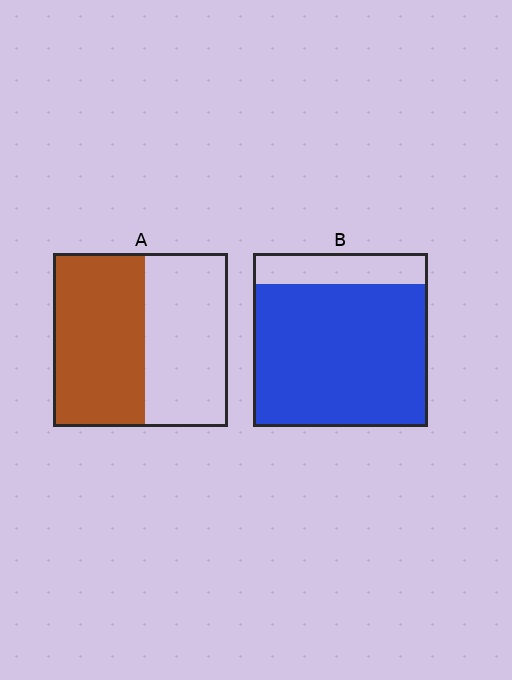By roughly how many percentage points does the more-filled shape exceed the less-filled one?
By roughly 30 percentage points (B over A).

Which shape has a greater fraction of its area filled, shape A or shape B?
Shape B.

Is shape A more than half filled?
Roughly half.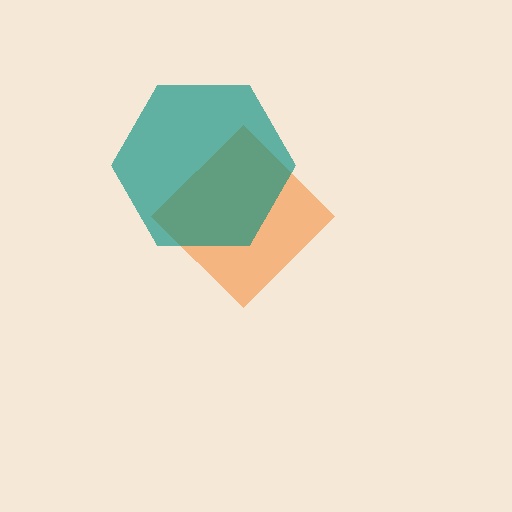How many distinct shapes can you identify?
There are 2 distinct shapes: an orange diamond, a teal hexagon.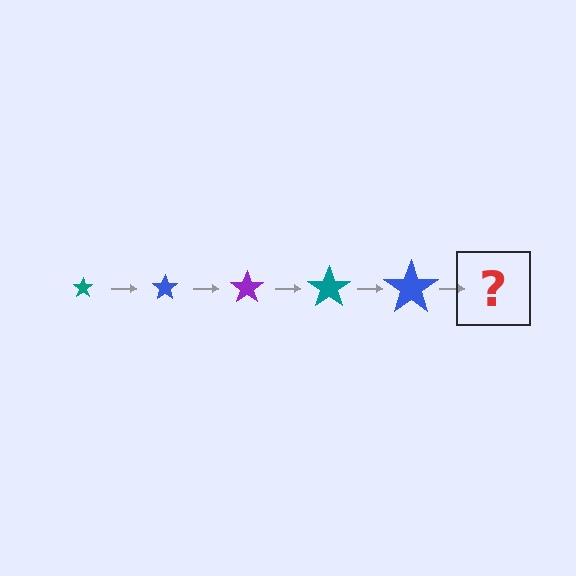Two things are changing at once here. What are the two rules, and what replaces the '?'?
The two rules are that the star grows larger each step and the color cycles through teal, blue, and purple. The '?' should be a purple star, larger than the previous one.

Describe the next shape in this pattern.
It should be a purple star, larger than the previous one.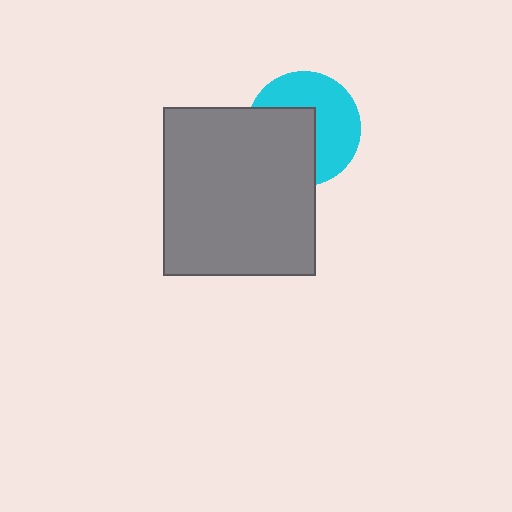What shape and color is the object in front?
The object in front is a gray rectangle.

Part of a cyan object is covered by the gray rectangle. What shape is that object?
It is a circle.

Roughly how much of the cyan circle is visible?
About half of it is visible (roughly 55%).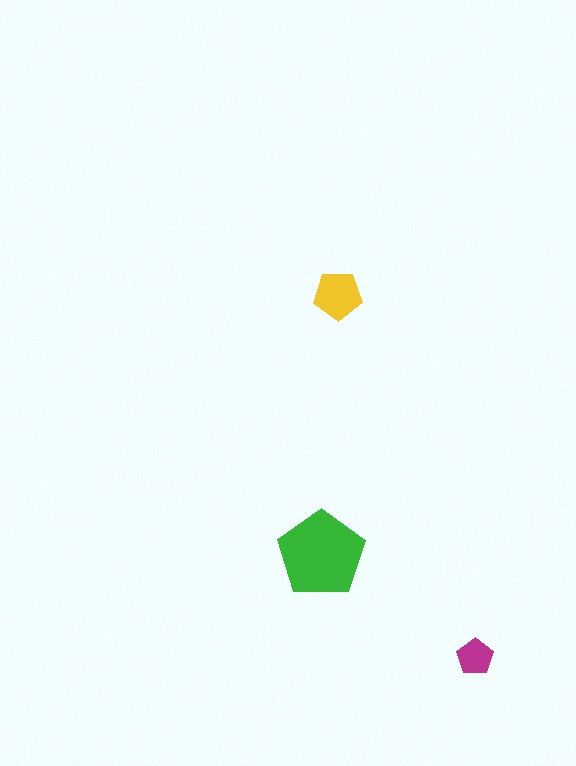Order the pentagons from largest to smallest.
the green one, the yellow one, the magenta one.